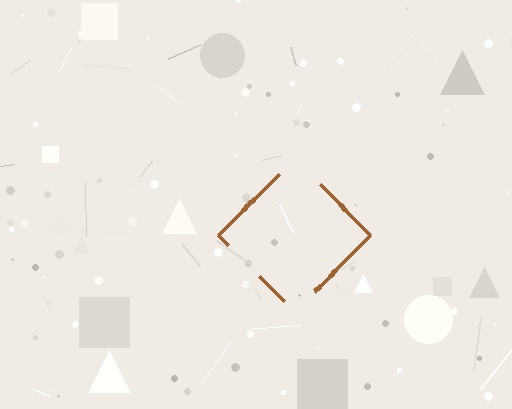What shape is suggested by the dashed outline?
The dashed outline suggests a diamond.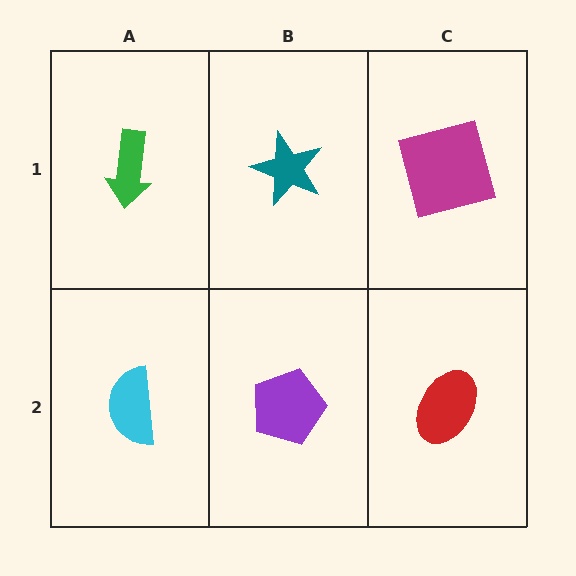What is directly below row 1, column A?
A cyan semicircle.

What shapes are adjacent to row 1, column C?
A red ellipse (row 2, column C), a teal star (row 1, column B).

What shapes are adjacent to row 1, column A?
A cyan semicircle (row 2, column A), a teal star (row 1, column B).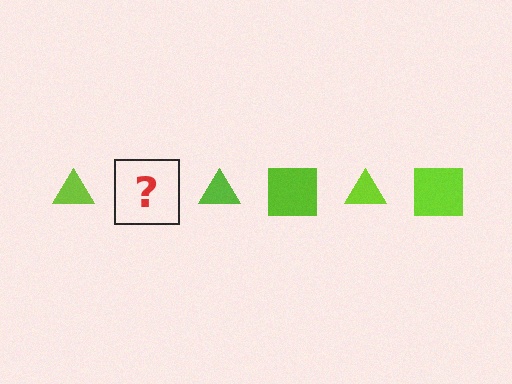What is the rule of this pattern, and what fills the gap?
The rule is that the pattern cycles through triangle, square shapes in lime. The gap should be filled with a lime square.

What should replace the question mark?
The question mark should be replaced with a lime square.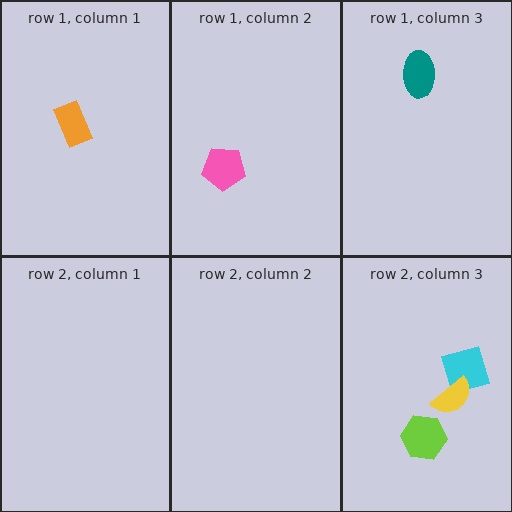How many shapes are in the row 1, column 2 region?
1.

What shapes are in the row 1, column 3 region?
The teal ellipse.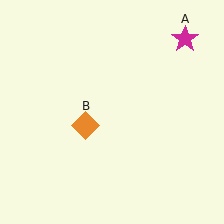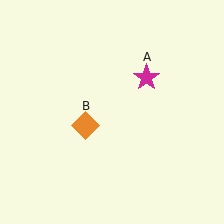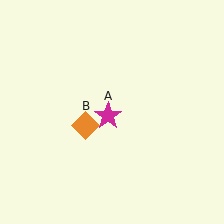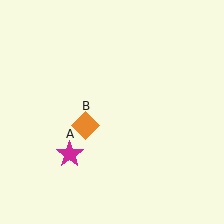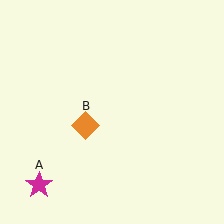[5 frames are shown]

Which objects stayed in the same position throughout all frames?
Orange diamond (object B) remained stationary.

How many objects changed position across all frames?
1 object changed position: magenta star (object A).